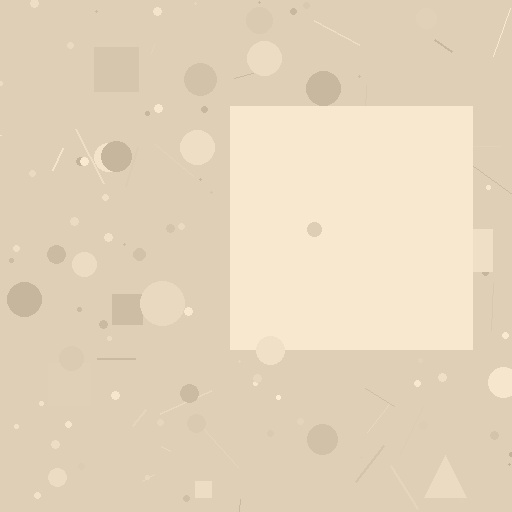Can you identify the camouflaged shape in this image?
The camouflaged shape is a square.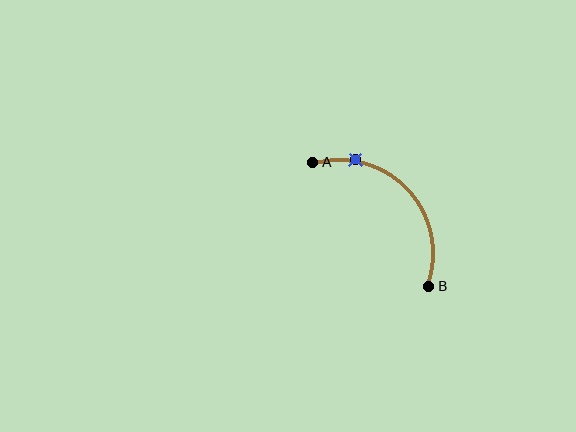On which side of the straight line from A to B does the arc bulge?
The arc bulges above and to the right of the straight line connecting A and B.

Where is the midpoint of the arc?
The arc midpoint is the point on the curve farthest from the straight line joining A and B. It sits above and to the right of that line.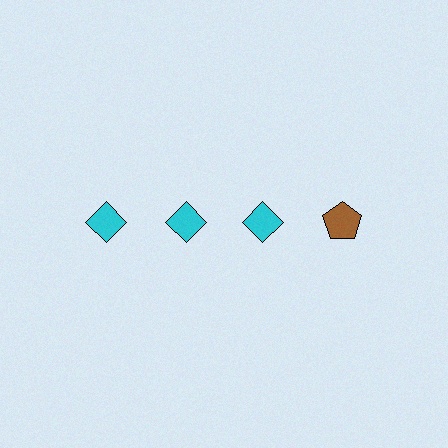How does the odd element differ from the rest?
It differs in both color (brown instead of cyan) and shape (pentagon instead of diamond).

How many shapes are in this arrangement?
There are 4 shapes arranged in a grid pattern.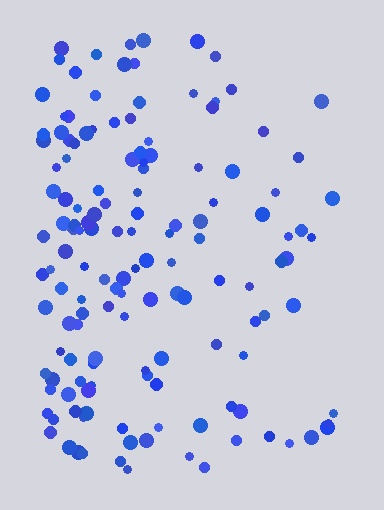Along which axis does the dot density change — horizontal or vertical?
Horizontal.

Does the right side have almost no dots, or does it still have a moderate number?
Still a moderate number, just noticeably fewer than the left.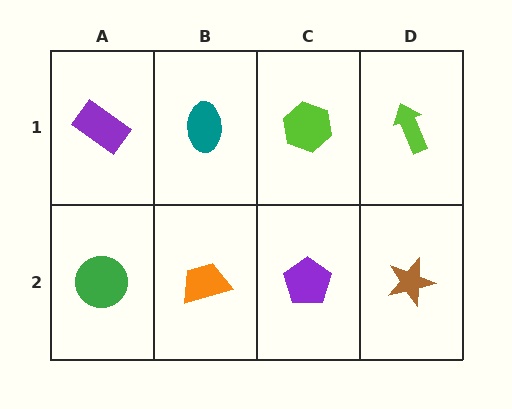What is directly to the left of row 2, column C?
An orange trapezoid.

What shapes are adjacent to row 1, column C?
A purple pentagon (row 2, column C), a teal ellipse (row 1, column B), a lime arrow (row 1, column D).